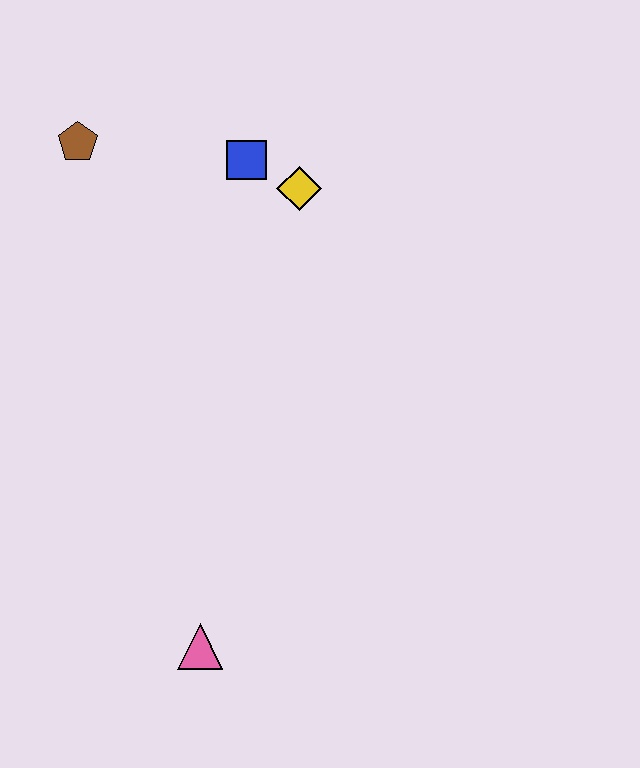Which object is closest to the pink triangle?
The yellow diamond is closest to the pink triangle.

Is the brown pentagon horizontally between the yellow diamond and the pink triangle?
No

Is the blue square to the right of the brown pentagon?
Yes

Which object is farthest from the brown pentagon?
The pink triangle is farthest from the brown pentagon.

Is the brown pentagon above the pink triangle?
Yes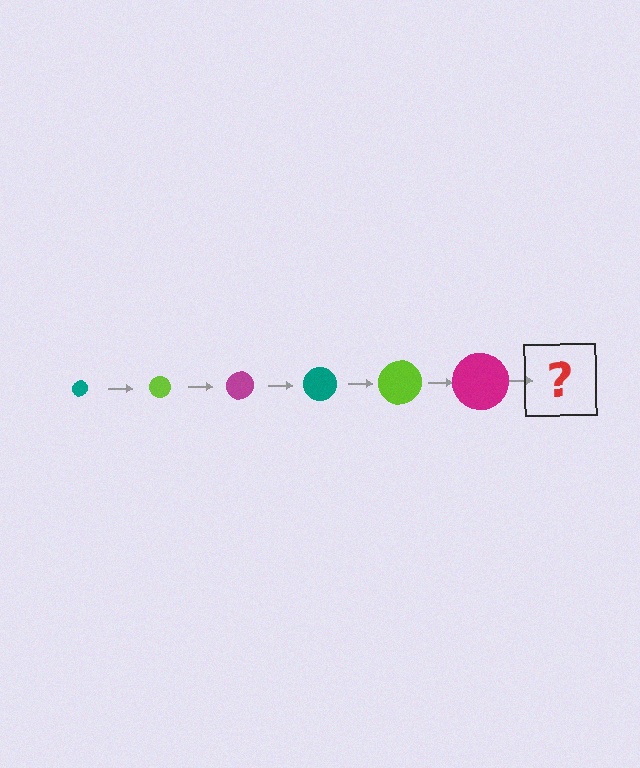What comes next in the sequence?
The next element should be a teal circle, larger than the previous one.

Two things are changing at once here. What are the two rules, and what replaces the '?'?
The two rules are that the circle grows larger each step and the color cycles through teal, lime, and magenta. The '?' should be a teal circle, larger than the previous one.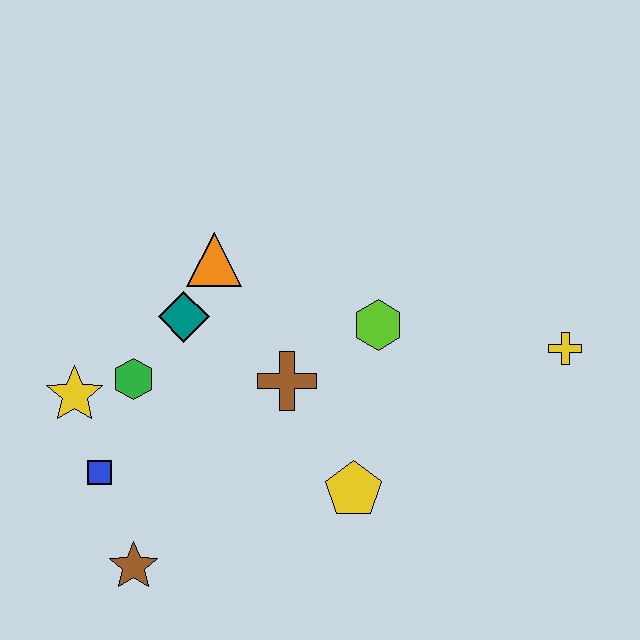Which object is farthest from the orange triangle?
The yellow cross is farthest from the orange triangle.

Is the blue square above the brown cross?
No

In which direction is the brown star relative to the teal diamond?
The brown star is below the teal diamond.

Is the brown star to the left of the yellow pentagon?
Yes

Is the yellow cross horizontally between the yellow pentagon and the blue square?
No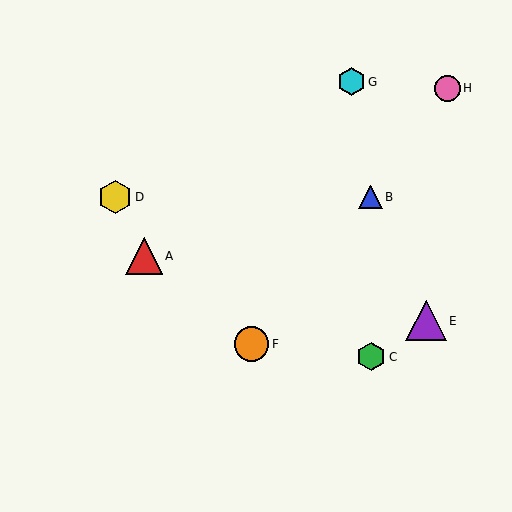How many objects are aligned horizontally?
2 objects (B, D) are aligned horizontally.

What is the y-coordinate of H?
Object H is at y≈88.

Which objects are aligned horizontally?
Objects B, D are aligned horizontally.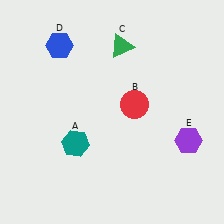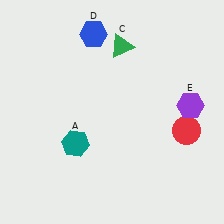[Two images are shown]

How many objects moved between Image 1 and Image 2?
3 objects moved between the two images.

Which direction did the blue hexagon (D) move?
The blue hexagon (D) moved right.